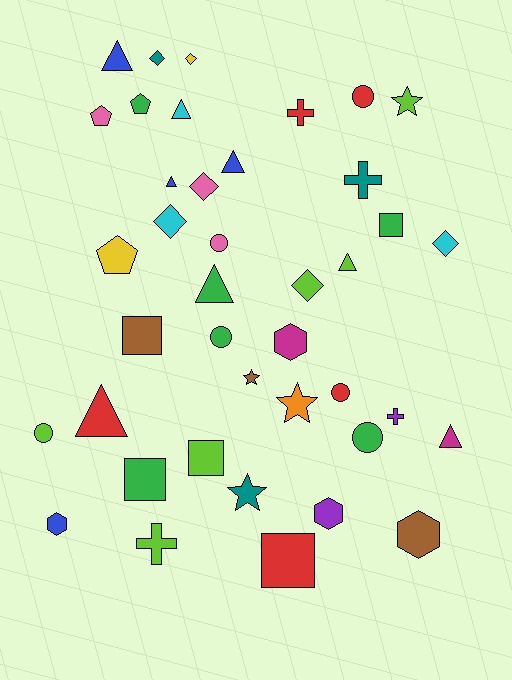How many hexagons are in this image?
There are 4 hexagons.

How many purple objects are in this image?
There are 2 purple objects.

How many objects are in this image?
There are 40 objects.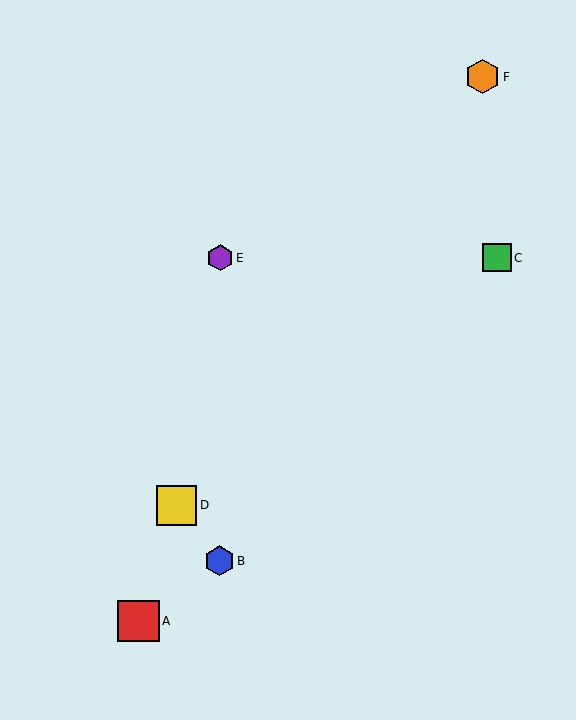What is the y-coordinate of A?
Object A is at y≈621.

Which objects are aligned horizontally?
Objects C, E are aligned horizontally.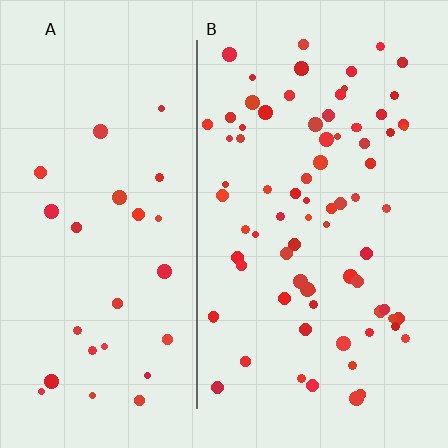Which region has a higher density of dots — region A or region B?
B (the right).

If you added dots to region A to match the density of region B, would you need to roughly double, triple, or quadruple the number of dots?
Approximately triple.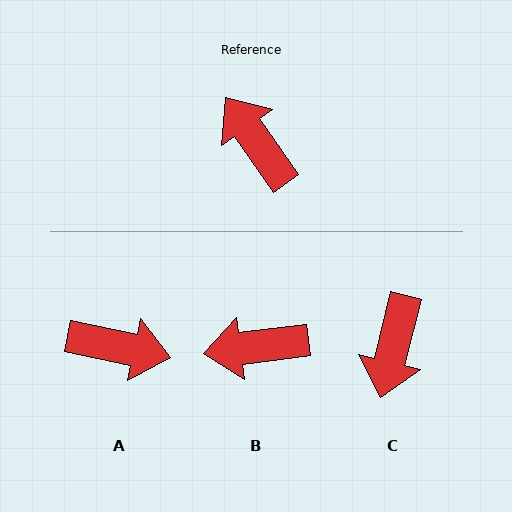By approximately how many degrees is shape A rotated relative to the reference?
Approximately 136 degrees clockwise.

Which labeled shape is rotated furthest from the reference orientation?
A, about 136 degrees away.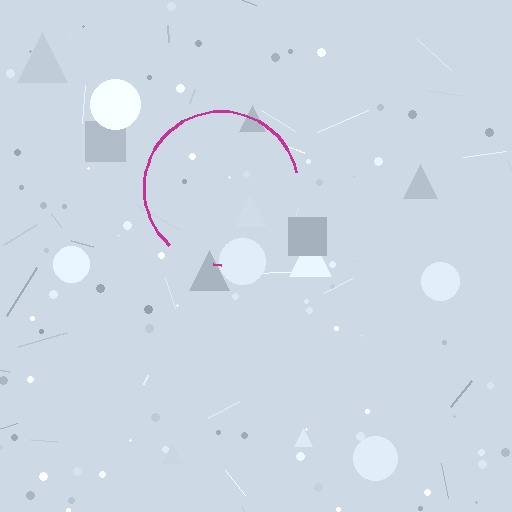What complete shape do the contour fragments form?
The contour fragments form a circle.